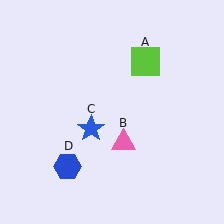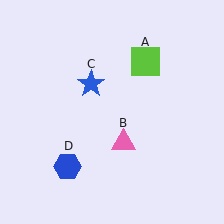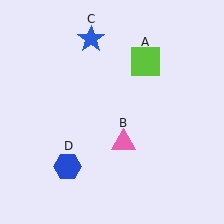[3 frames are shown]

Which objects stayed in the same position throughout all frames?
Lime square (object A) and pink triangle (object B) and blue hexagon (object D) remained stationary.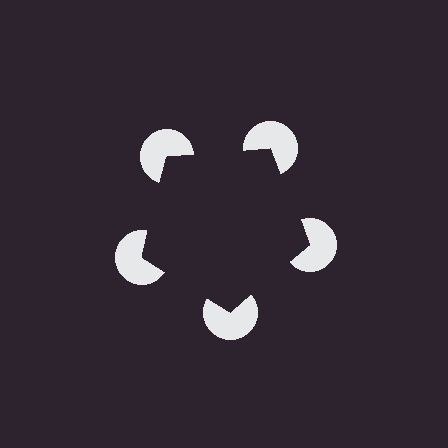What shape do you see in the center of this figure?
An illusory pentagon — its edges are inferred from the aligned wedge cuts in the pac-man discs, not physically drawn.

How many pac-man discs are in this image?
There are 5 — one at each vertex of the illusory pentagon.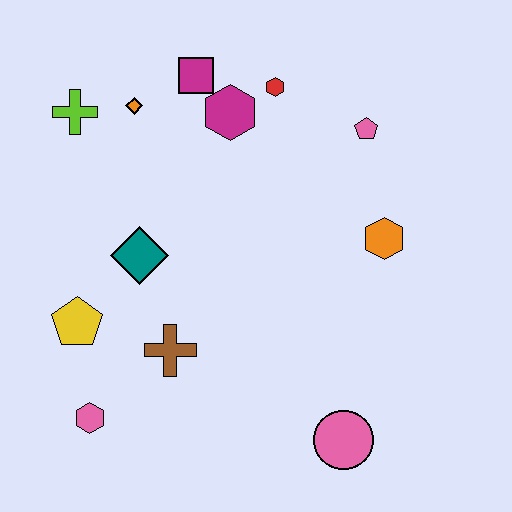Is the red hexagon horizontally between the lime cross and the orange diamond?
No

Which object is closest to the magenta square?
The magenta hexagon is closest to the magenta square.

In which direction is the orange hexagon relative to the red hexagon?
The orange hexagon is below the red hexagon.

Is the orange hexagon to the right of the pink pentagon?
Yes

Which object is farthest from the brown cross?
The pink pentagon is farthest from the brown cross.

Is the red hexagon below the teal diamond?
No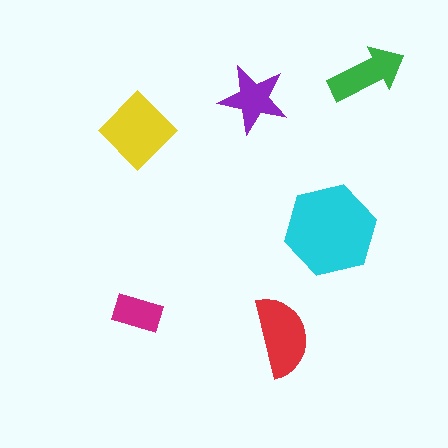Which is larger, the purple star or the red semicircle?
The red semicircle.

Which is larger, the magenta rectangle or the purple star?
The purple star.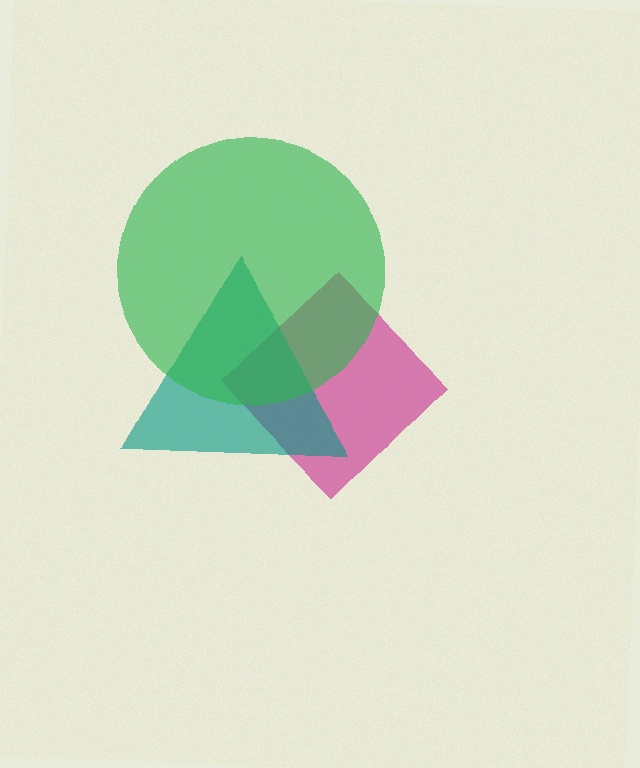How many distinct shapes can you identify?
There are 3 distinct shapes: a magenta diamond, a teal triangle, a green circle.